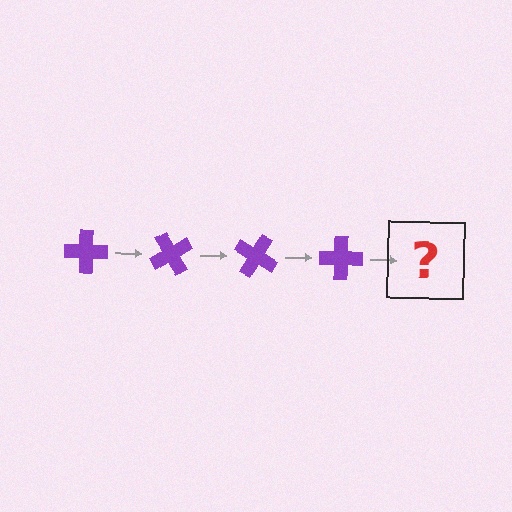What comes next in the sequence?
The next element should be a purple cross rotated 240 degrees.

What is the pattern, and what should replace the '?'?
The pattern is that the cross rotates 60 degrees each step. The '?' should be a purple cross rotated 240 degrees.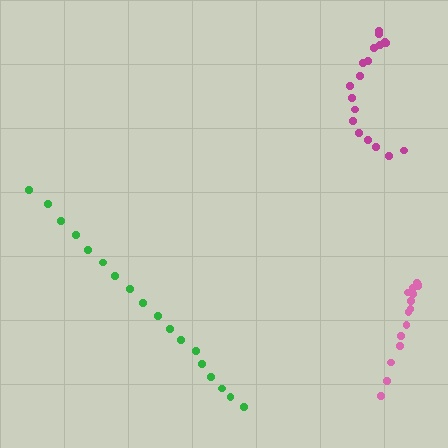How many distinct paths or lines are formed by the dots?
There are 3 distinct paths.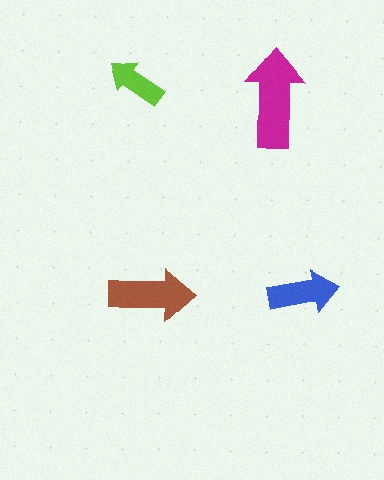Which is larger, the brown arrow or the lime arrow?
The brown one.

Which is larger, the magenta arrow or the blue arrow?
The magenta one.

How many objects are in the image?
There are 4 objects in the image.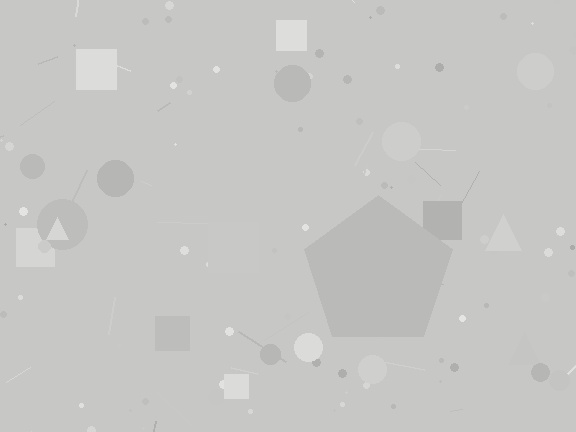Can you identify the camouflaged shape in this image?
The camouflaged shape is a pentagon.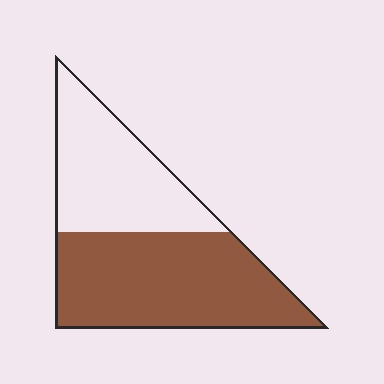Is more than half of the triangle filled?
Yes.